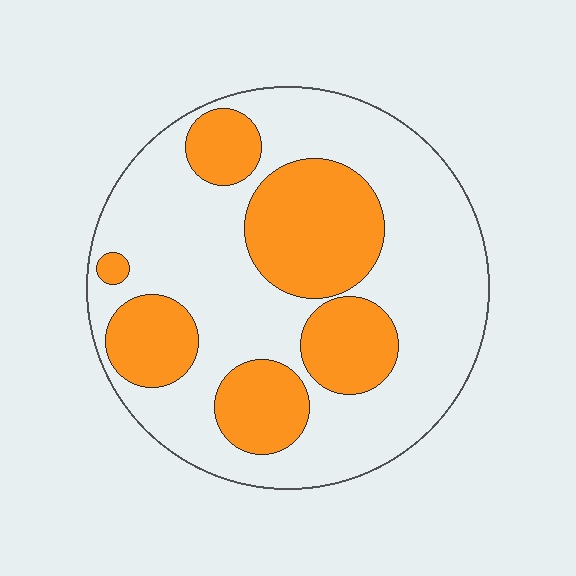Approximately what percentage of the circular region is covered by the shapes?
Approximately 35%.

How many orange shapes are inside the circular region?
6.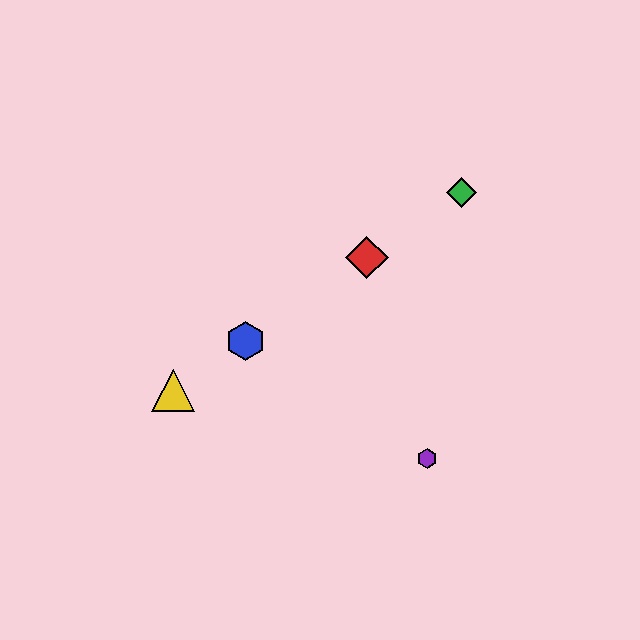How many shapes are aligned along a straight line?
4 shapes (the red diamond, the blue hexagon, the green diamond, the yellow triangle) are aligned along a straight line.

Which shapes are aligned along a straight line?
The red diamond, the blue hexagon, the green diamond, the yellow triangle are aligned along a straight line.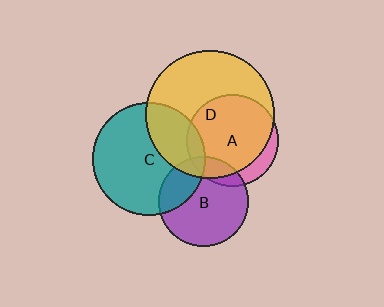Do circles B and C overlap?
Yes.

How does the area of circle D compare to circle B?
Approximately 2.1 times.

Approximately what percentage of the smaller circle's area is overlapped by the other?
Approximately 25%.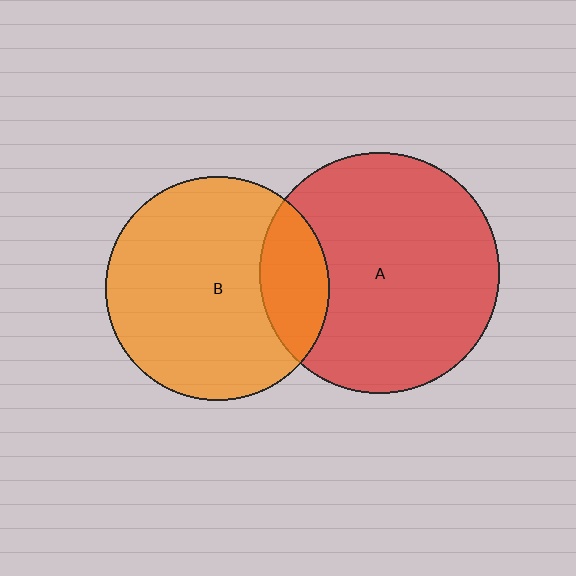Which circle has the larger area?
Circle A (red).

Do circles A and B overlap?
Yes.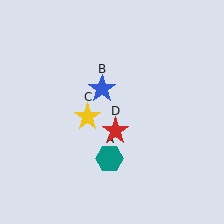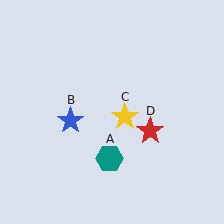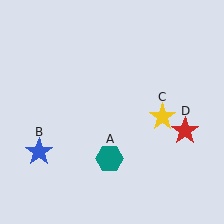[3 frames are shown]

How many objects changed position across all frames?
3 objects changed position: blue star (object B), yellow star (object C), red star (object D).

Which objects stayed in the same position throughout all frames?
Teal hexagon (object A) remained stationary.